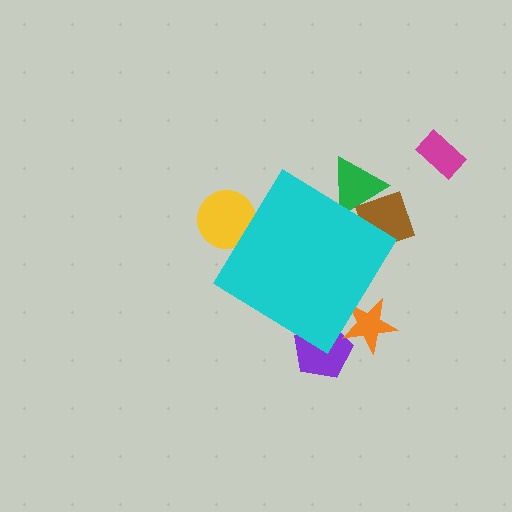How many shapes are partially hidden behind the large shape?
5 shapes are partially hidden.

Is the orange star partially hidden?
Yes, the orange star is partially hidden behind the cyan diamond.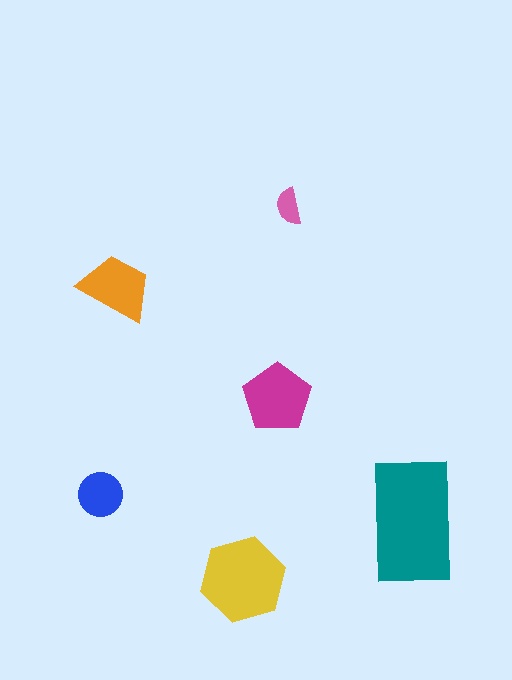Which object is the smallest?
The pink semicircle.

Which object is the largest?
The teal rectangle.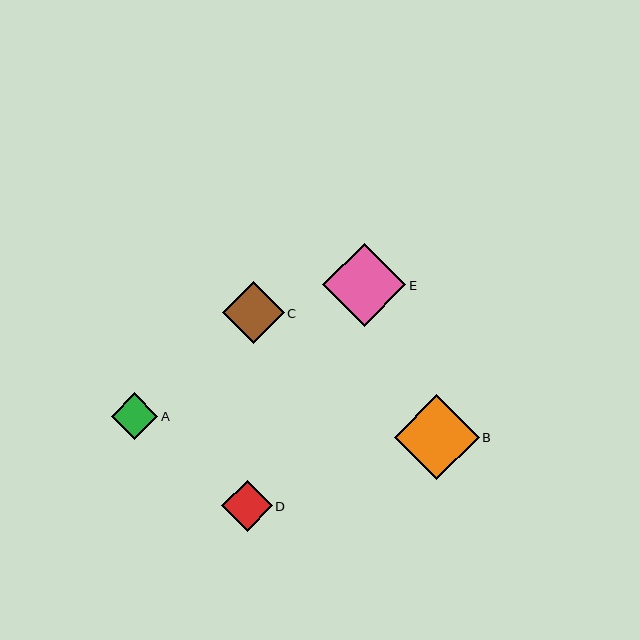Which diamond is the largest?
Diamond B is the largest with a size of approximately 85 pixels.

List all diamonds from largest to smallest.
From largest to smallest: B, E, C, D, A.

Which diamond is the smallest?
Diamond A is the smallest with a size of approximately 46 pixels.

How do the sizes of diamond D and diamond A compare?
Diamond D and diamond A are approximately the same size.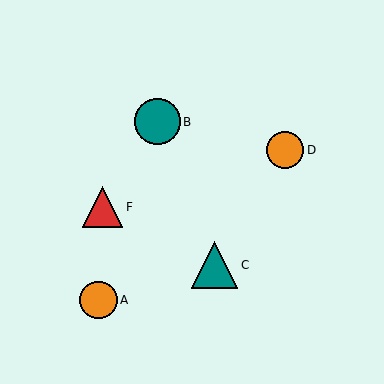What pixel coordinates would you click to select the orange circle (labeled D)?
Click at (285, 150) to select the orange circle D.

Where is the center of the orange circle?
The center of the orange circle is at (98, 300).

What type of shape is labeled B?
Shape B is a teal circle.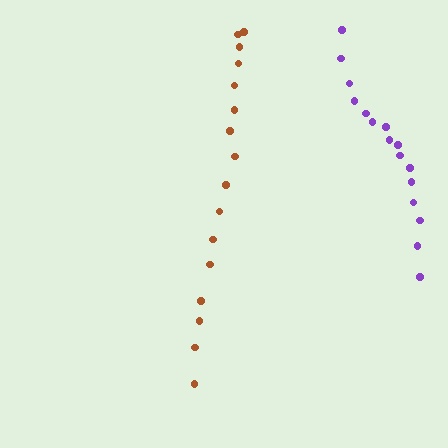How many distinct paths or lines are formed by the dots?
There are 2 distinct paths.